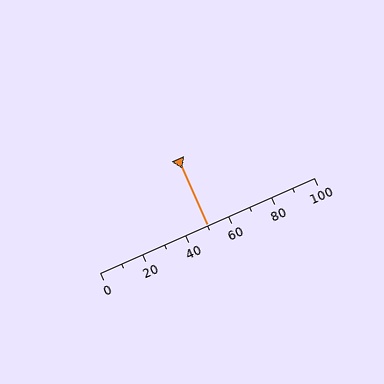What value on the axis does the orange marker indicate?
The marker indicates approximately 50.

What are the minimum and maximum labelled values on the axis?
The axis runs from 0 to 100.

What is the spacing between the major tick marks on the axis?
The major ticks are spaced 20 apart.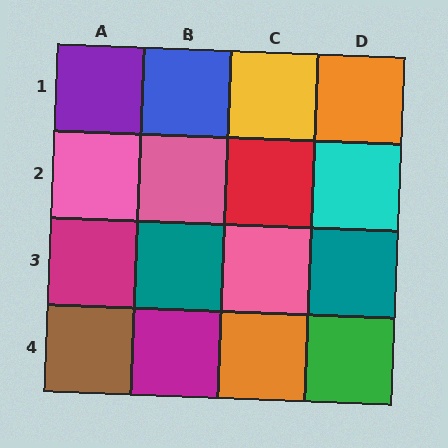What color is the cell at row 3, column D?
Teal.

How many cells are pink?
3 cells are pink.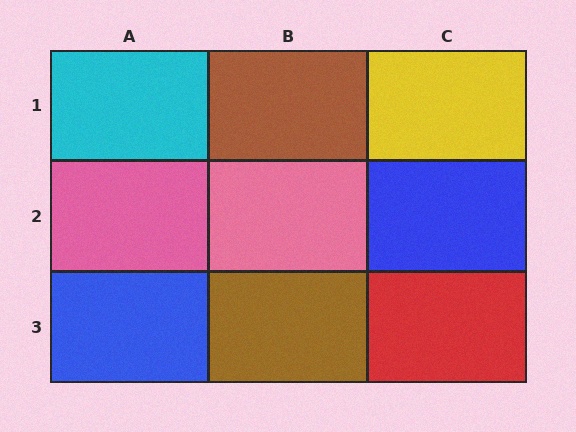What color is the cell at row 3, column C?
Red.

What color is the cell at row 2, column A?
Pink.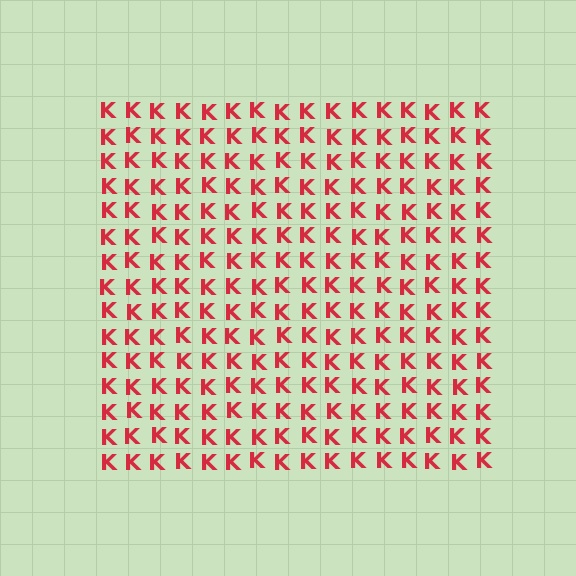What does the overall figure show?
The overall figure shows a square.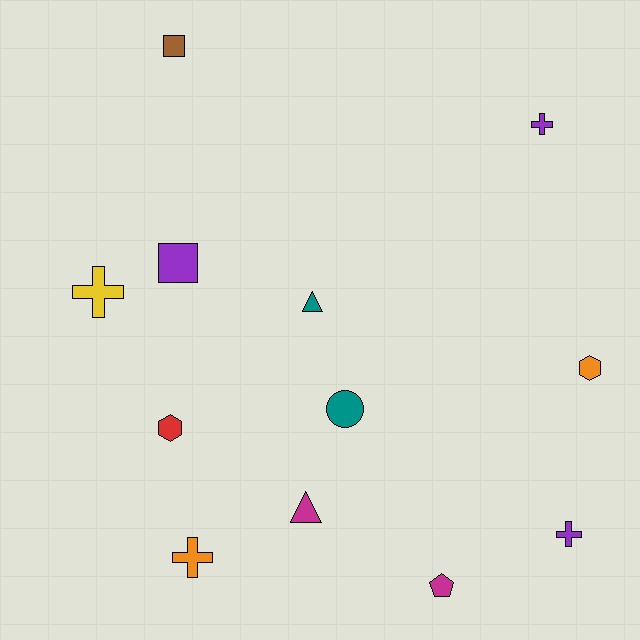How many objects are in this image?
There are 12 objects.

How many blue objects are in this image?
There are no blue objects.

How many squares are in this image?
There are 2 squares.